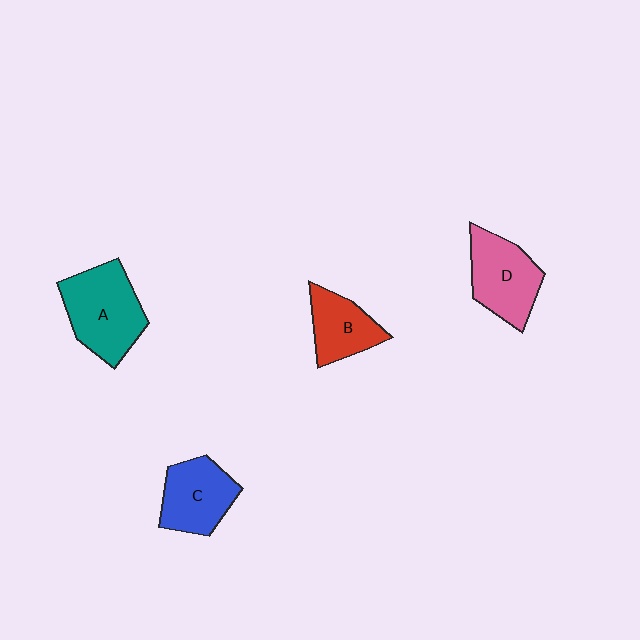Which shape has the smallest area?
Shape B (red).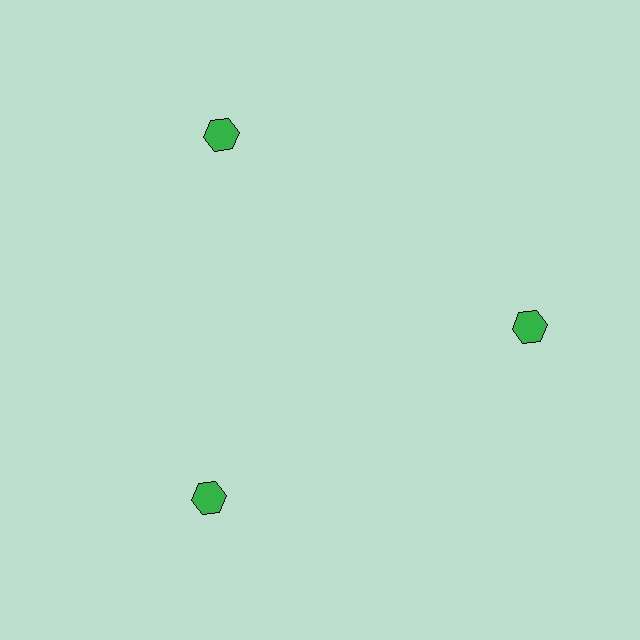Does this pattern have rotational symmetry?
Yes, this pattern has 3-fold rotational symmetry. It looks the same after rotating 120 degrees around the center.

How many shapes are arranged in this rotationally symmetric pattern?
There are 3 shapes, arranged in 3 groups of 1.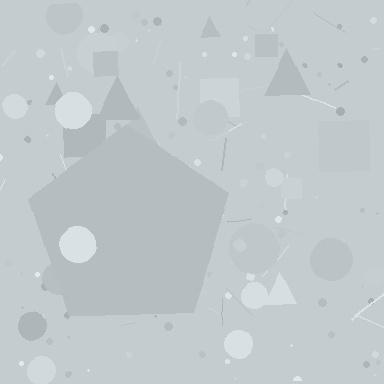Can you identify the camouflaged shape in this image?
The camouflaged shape is a pentagon.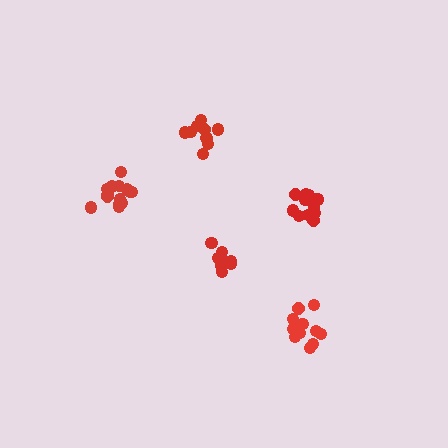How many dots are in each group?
Group 1: 9 dots, Group 2: 14 dots, Group 3: 12 dots, Group 4: 9 dots, Group 5: 14 dots (58 total).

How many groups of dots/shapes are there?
There are 5 groups.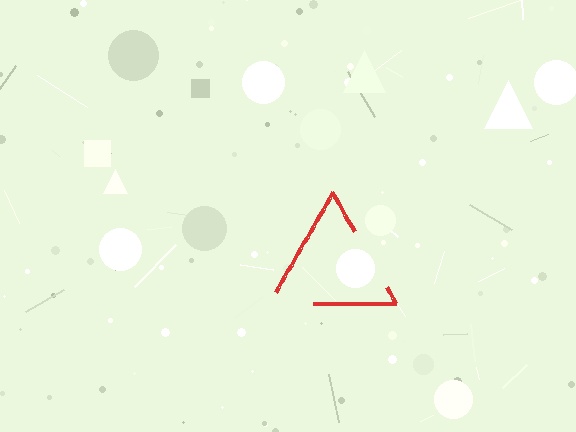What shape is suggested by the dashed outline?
The dashed outline suggests a triangle.